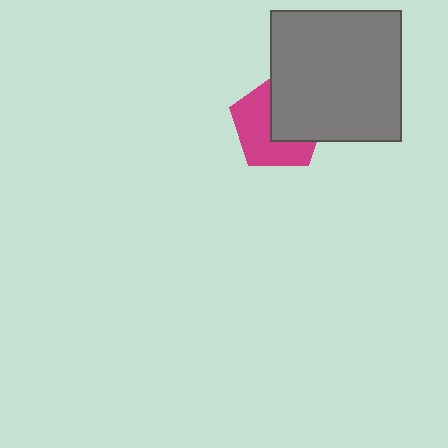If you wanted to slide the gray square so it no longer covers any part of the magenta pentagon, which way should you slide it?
Slide it toward the upper-right — that is the most direct way to separate the two shapes.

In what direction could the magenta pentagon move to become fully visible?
The magenta pentagon could move toward the lower-left. That would shift it out from behind the gray square entirely.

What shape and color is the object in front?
The object in front is a gray square.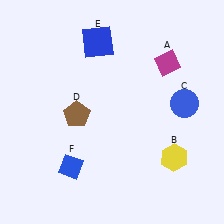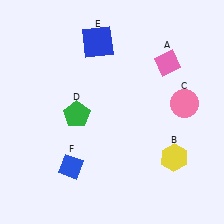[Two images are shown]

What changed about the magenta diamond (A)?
In Image 1, A is magenta. In Image 2, it changed to pink.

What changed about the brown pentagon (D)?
In Image 1, D is brown. In Image 2, it changed to green.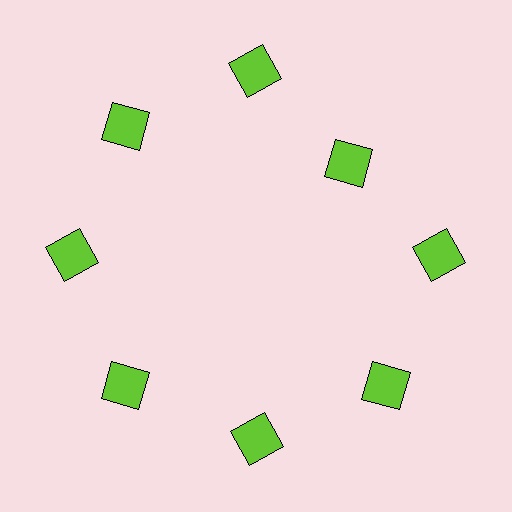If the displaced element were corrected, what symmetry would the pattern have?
It would have 8-fold rotational symmetry — the pattern would map onto itself every 45 degrees.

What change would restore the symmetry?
The symmetry would be restored by moving it outward, back onto the ring so that all 8 squares sit at equal angles and equal distance from the center.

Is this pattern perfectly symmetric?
No. The 8 lime squares are arranged in a ring, but one element near the 2 o'clock position is pulled inward toward the center, breaking the 8-fold rotational symmetry.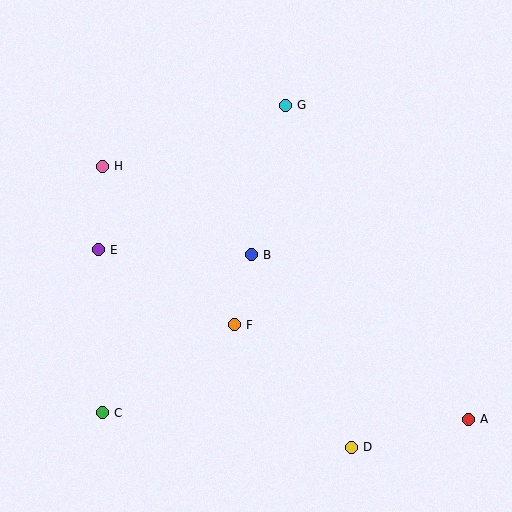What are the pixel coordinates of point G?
Point G is at (285, 105).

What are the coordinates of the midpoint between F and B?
The midpoint between F and B is at (243, 290).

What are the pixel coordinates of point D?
Point D is at (351, 447).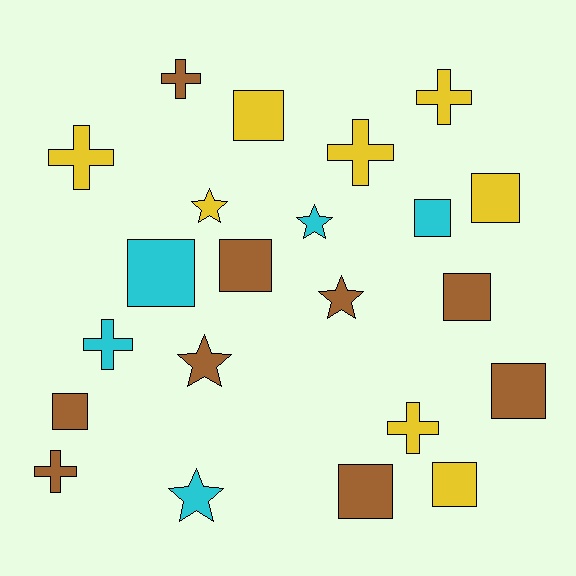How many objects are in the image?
There are 22 objects.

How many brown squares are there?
There are 5 brown squares.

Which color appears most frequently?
Brown, with 9 objects.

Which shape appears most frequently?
Square, with 10 objects.